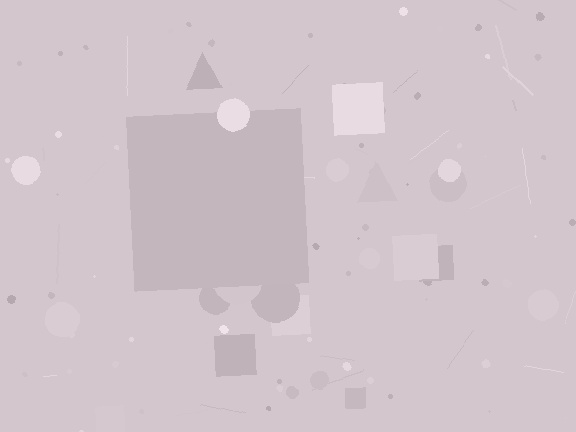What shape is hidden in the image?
A square is hidden in the image.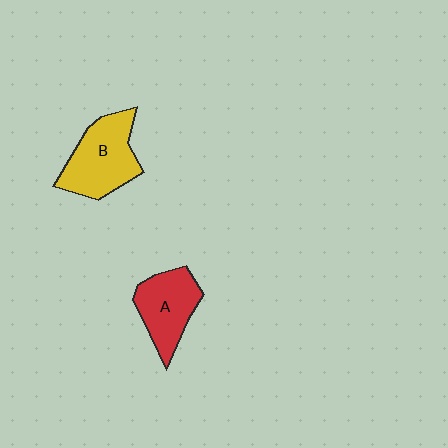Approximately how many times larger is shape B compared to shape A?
Approximately 1.2 times.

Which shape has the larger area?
Shape B (yellow).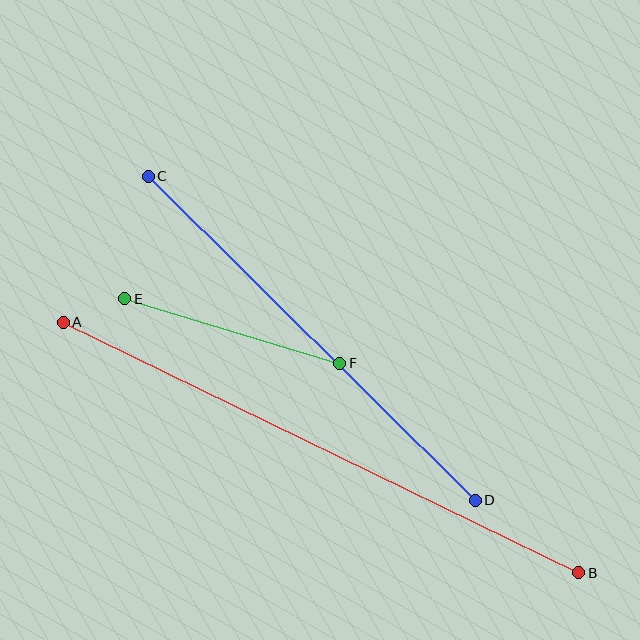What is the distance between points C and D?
The distance is approximately 460 pixels.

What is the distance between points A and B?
The distance is approximately 573 pixels.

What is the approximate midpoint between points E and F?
The midpoint is at approximately (232, 331) pixels.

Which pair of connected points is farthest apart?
Points A and B are farthest apart.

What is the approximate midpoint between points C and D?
The midpoint is at approximately (312, 338) pixels.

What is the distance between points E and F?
The distance is approximately 225 pixels.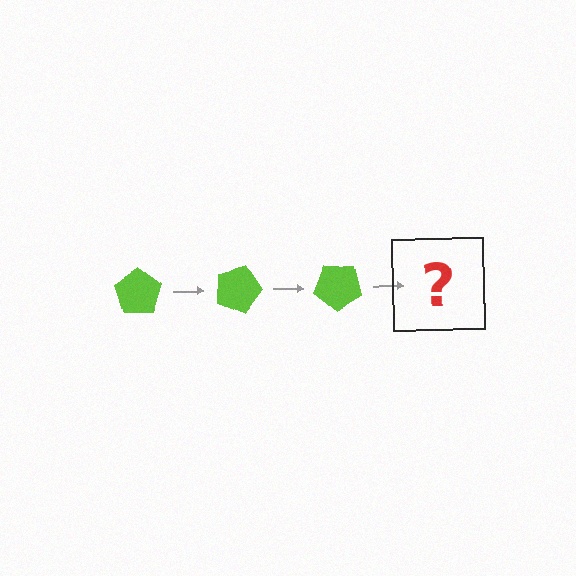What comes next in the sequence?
The next element should be a lime pentagon rotated 60 degrees.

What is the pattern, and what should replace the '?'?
The pattern is that the pentagon rotates 20 degrees each step. The '?' should be a lime pentagon rotated 60 degrees.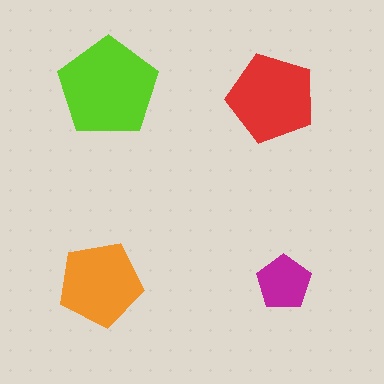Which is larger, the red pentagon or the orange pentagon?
The red one.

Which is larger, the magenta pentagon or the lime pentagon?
The lime one.